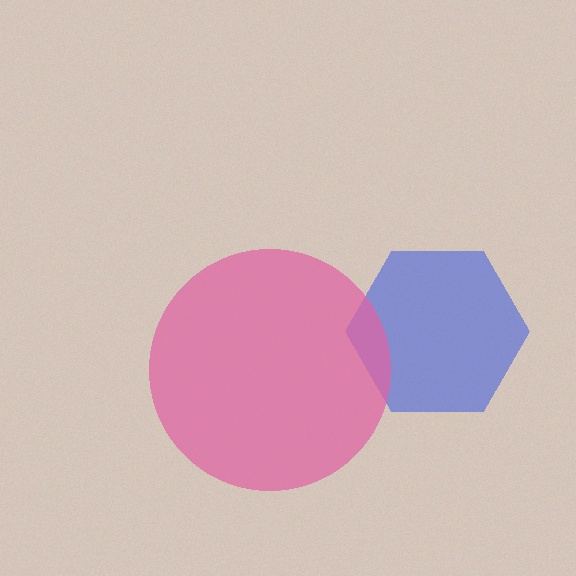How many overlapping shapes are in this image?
There are 2 overlapping shapes in the image.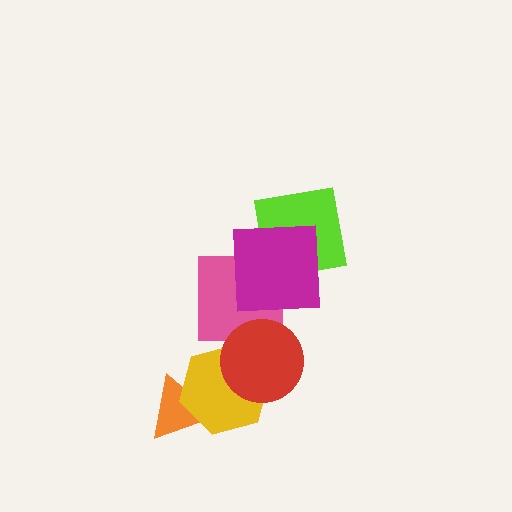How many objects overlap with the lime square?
1 object overlaps with the lime square.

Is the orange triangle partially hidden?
Yes, it is partially covered by another shape.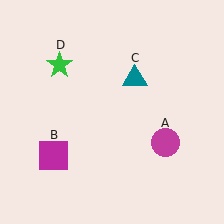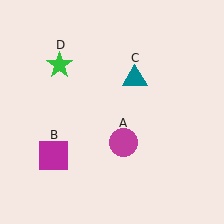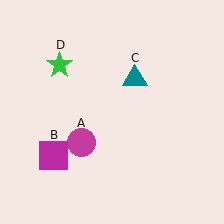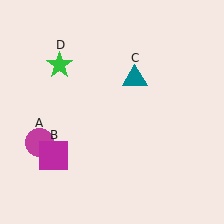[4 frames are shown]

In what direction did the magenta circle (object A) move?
The magenta circle (object A) moved left.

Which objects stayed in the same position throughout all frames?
Magenta square (object B) and teal triangle (object C) and green star (object D) remained stationary.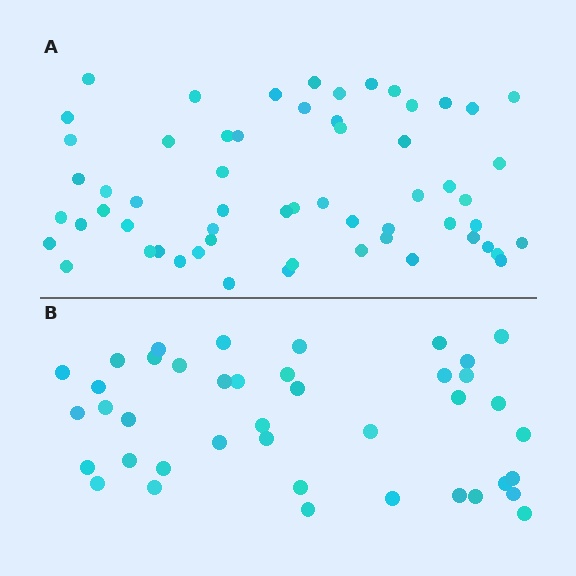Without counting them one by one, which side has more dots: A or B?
Region A (the top region) has more dots.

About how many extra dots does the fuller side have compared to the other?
Region A has approximately 20 more dots than region B.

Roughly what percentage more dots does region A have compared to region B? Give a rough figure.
About 45% more.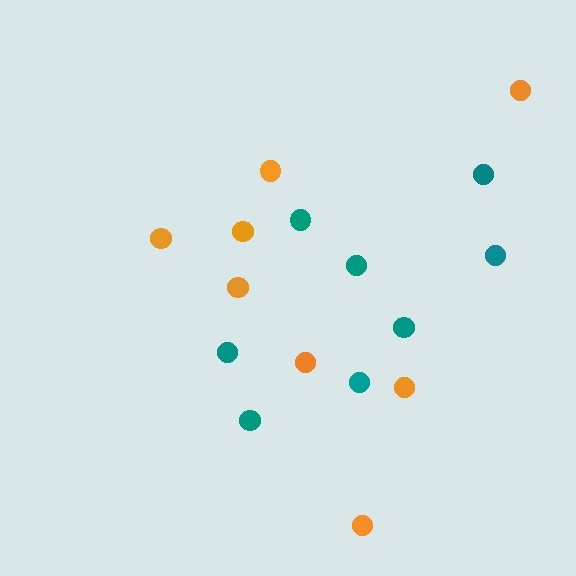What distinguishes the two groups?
There are 2 groups: one group of teal circles (8) and one group of orange circles (8).